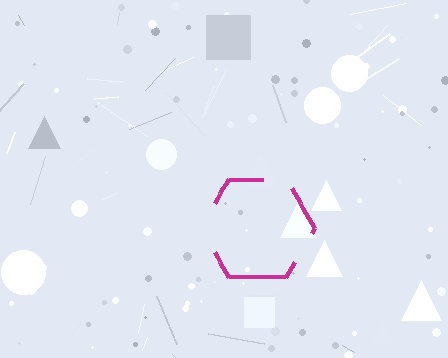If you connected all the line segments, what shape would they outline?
They would outline a hexagon.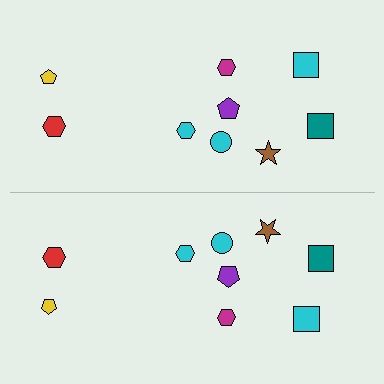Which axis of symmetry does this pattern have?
The pattern has a horizontal axis of symmetry running through the center of the image.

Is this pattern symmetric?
Yes, this pattern has bilateral (reflection) symmetry.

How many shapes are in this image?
There are 18 shapes in this image.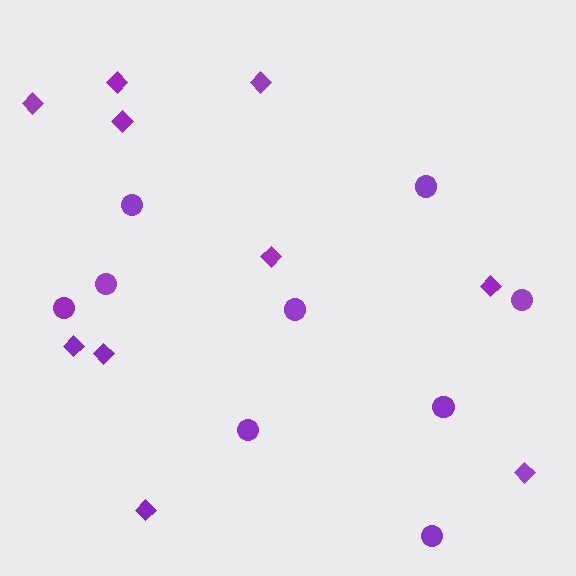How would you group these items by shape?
There are 2 groups: one group of circles (9) and one group of diamonds (10).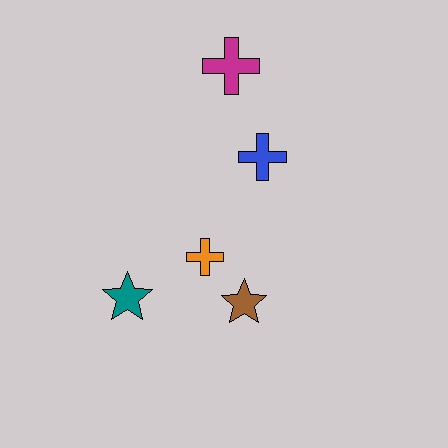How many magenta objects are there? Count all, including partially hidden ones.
There is 1 magenta object.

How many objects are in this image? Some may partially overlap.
There are 5 objects.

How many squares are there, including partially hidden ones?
There are no squares.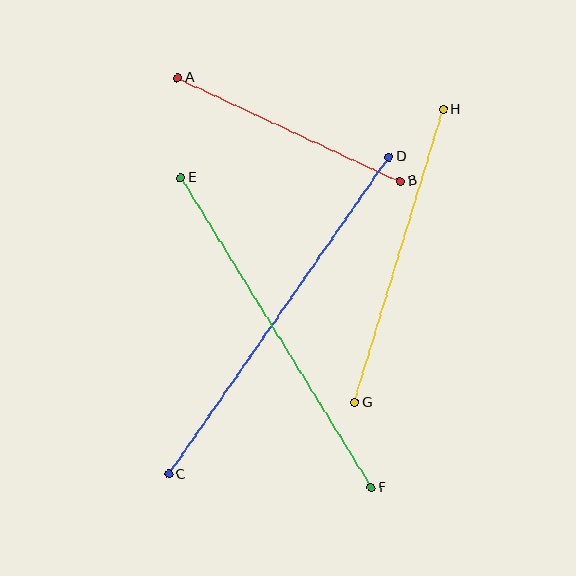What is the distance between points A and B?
The distance is approximately 246 pixels.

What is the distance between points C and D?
The distance is approximately 386 pixels.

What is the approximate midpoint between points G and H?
The midpoint is at approximately (399, 256) pixels.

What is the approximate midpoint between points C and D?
The midpoint is at approximately (279, 315) pixels.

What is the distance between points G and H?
The distance is approximately 306 pixels.